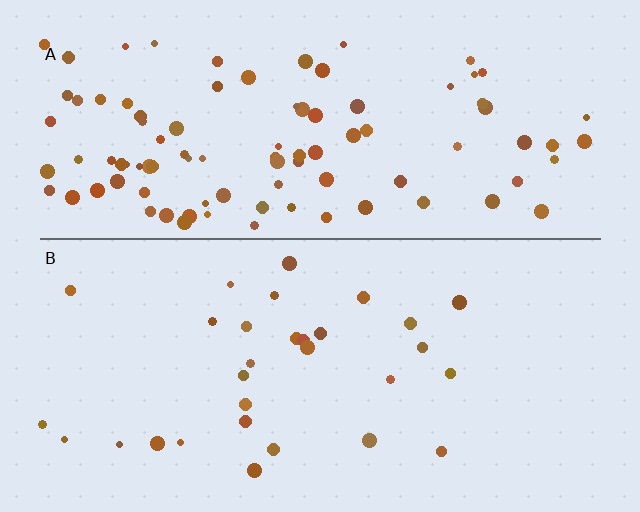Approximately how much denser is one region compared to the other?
Approximately 3.3× — region A over region B.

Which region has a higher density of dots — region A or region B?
A (the top).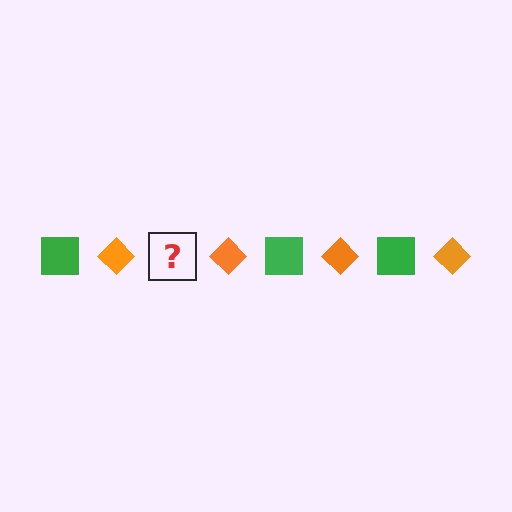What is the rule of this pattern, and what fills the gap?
The rule is that the pattern alternates between green square and orange diamond. The gap should be filled with a green square.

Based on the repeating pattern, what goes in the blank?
The blank should be a green square.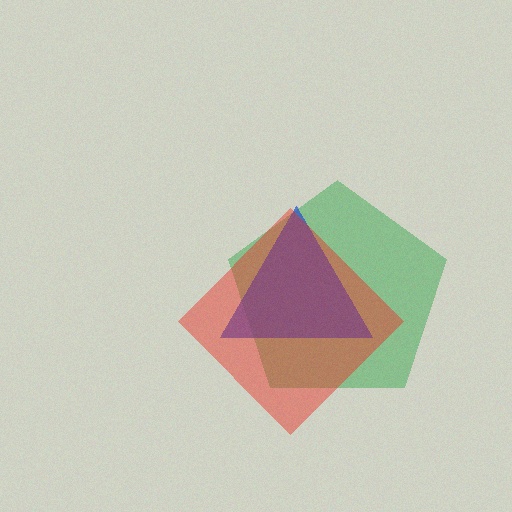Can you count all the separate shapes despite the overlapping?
Yes, there are 3 separate shapes.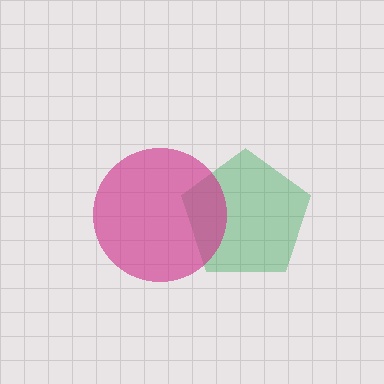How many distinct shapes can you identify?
There are 2 distinct shapes: a green pentagon, a magenta circle.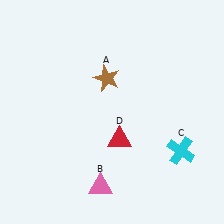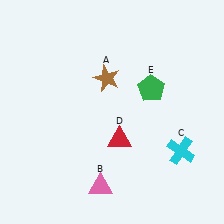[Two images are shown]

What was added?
A green pentagon (E) was added in Image 2.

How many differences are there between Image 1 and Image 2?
There is 1 difference between the two images.